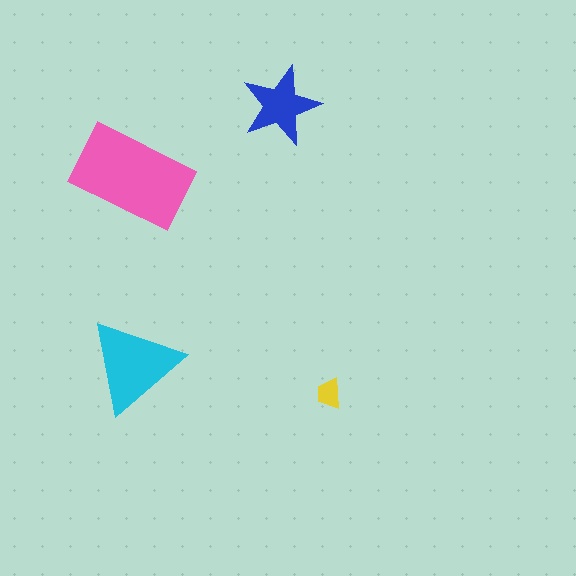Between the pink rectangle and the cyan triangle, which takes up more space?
The pink rectangle.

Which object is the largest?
The pink rectangle.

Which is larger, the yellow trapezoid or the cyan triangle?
The cyan triangle.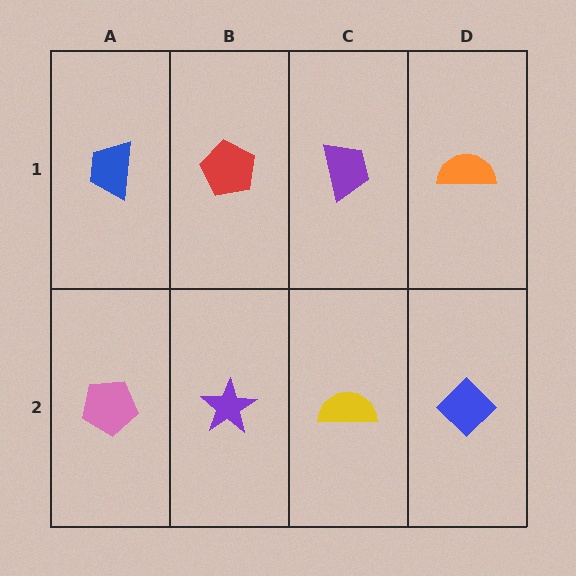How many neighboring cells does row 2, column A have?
2.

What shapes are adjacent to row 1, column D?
A blue diamond (row 2, column D), a purple trapezoid (row 1, column C).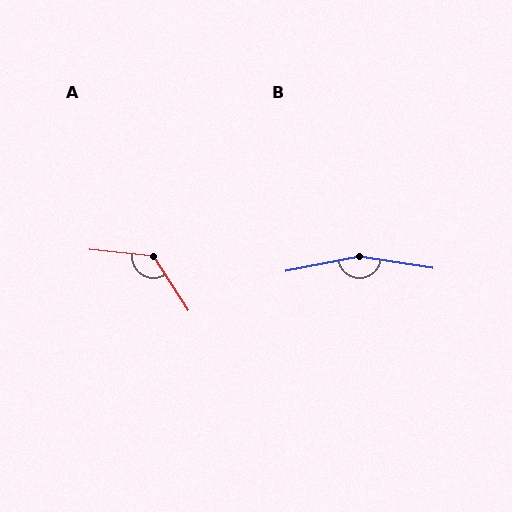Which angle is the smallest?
A, at approximately 129 degrees.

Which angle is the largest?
B, at approximately 160 degrees.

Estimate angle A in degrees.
Approximately 129 degrees.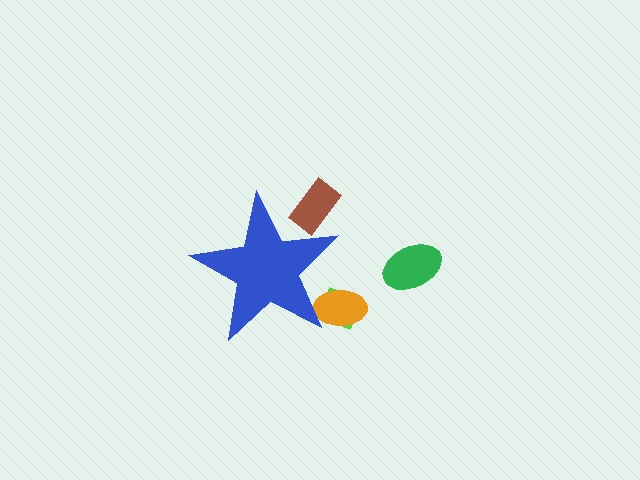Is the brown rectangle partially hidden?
Yes, the brown rectangle is partially hidden behind the blue star.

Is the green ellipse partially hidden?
No, the green ellipse is fully visible.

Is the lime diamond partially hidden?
Yes, the lime diamond is partially hidden behind the blue star.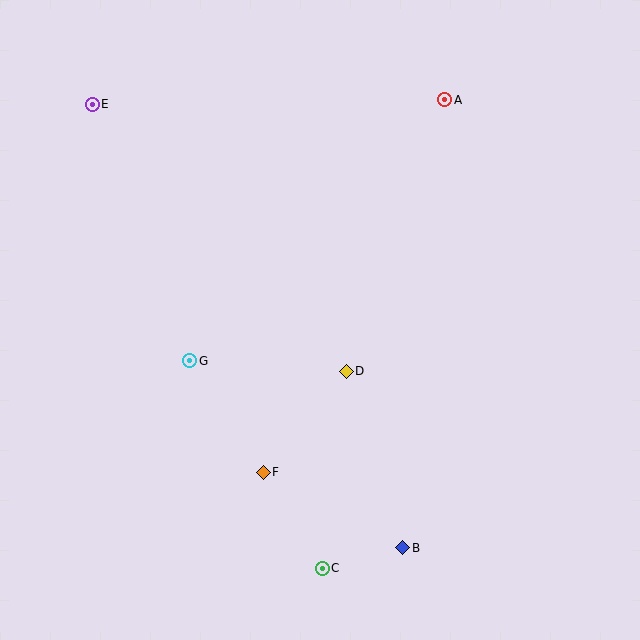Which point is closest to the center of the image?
Point D at (346, 371) is closest to the center.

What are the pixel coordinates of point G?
Point G is at (190, 361).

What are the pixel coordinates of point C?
Point C is at (322, 568).